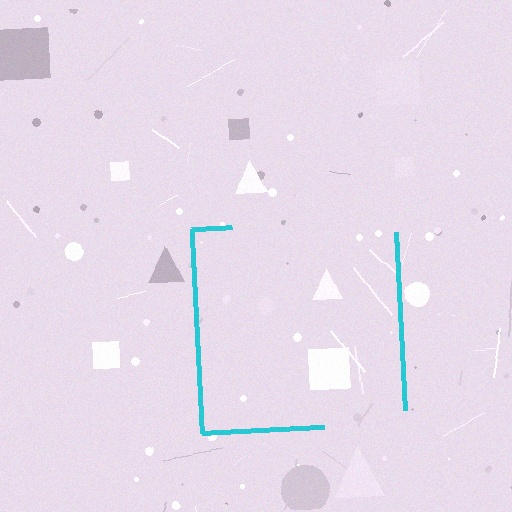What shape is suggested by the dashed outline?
The dashed outline suggests a square.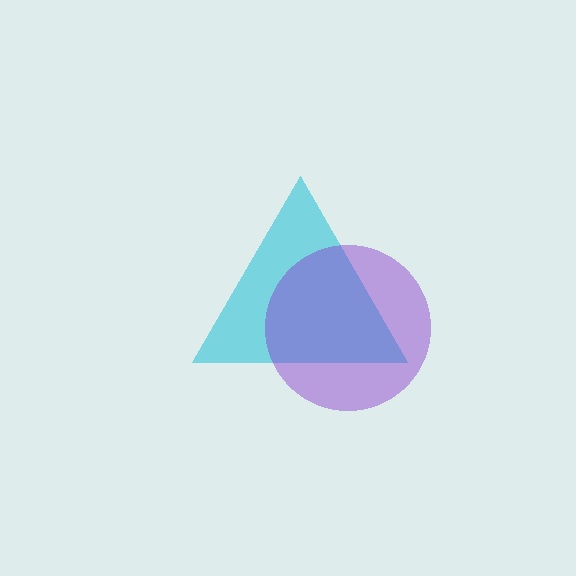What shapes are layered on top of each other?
The layered shapes are: a cyan triangle, a purple circle.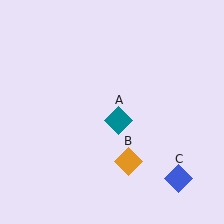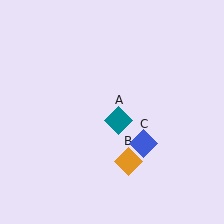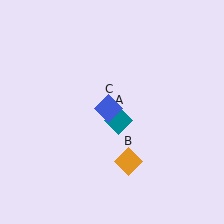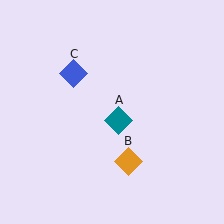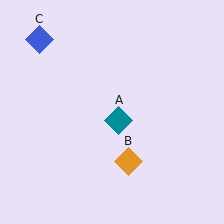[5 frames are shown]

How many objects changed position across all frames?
1 object changed position: blue diamond (object C).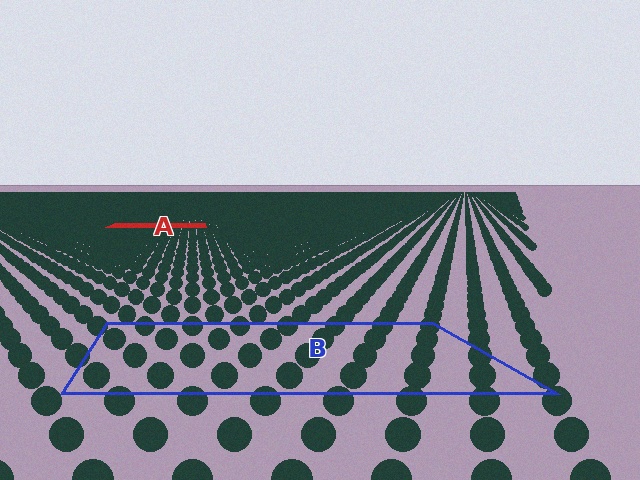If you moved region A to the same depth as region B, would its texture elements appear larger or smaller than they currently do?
They would appear larger. At a closer depth, the same texture elements are projected at a bigger on-screen size.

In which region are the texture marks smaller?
The texture marks are smaller in region A, because it is farther away.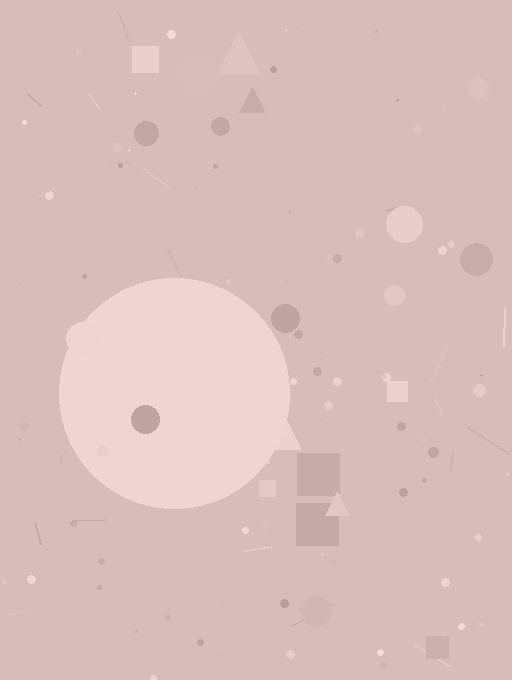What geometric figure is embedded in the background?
A circle is embedded in the background.